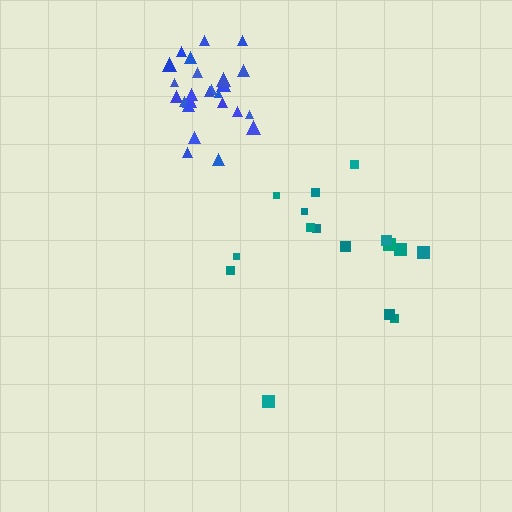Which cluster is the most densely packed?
Blue.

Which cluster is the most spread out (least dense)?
Teal.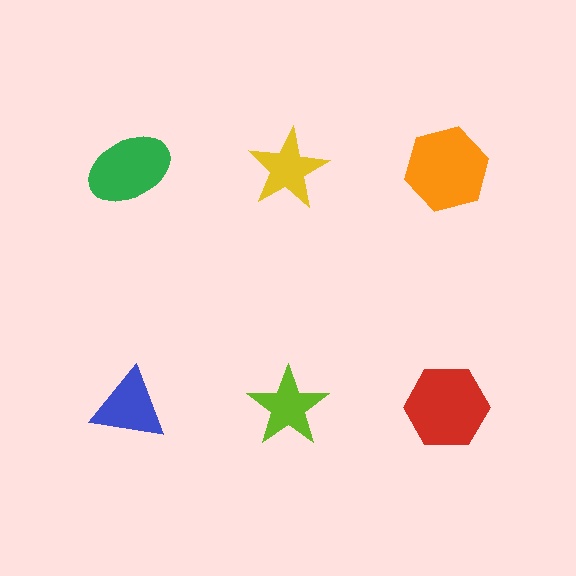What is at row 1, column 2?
A yellow star.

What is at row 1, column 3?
An orange hexagon.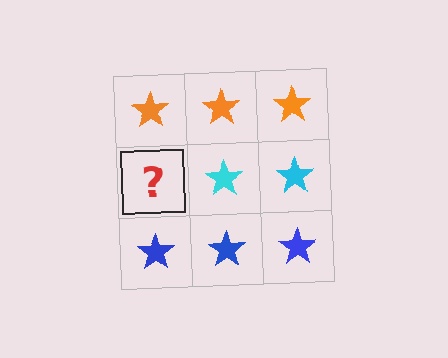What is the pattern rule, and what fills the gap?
The rule is that each row has a consistent color. The gap should be filled with a cyan star.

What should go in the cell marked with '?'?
The missing cell should contain a cyan star.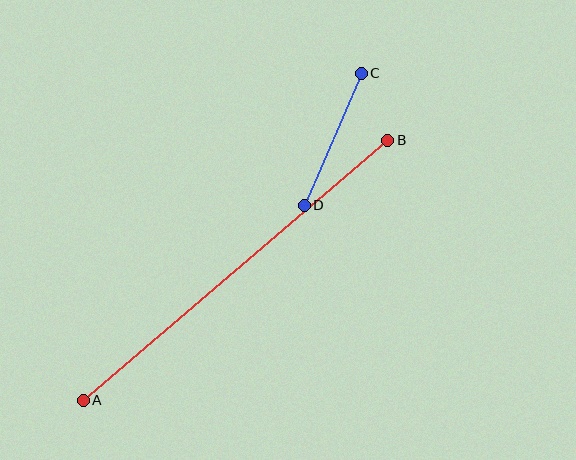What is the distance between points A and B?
The distance is approximately 401 pixels.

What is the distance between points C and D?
The distance is approximately 144 pixels.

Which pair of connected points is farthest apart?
Points A and B are farthest apart.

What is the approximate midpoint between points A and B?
The midpoint is at approximately (235, 270) pixels.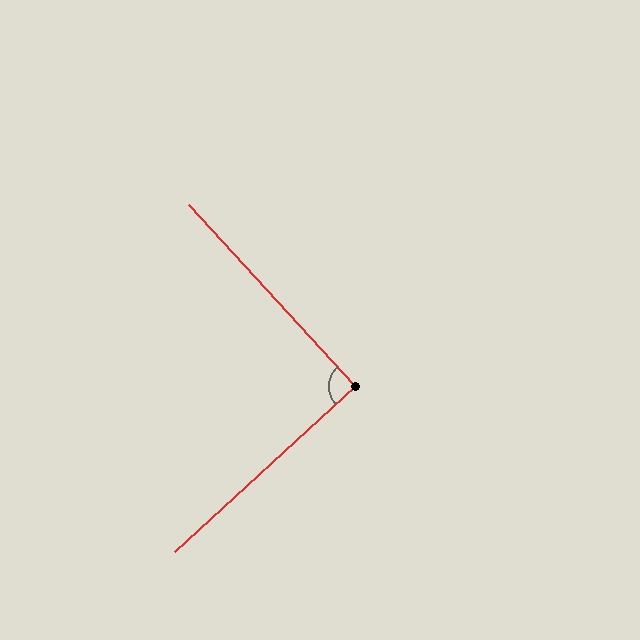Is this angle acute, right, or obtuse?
It is approximately a right angle.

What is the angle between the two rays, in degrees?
Approximately 90 degrees.